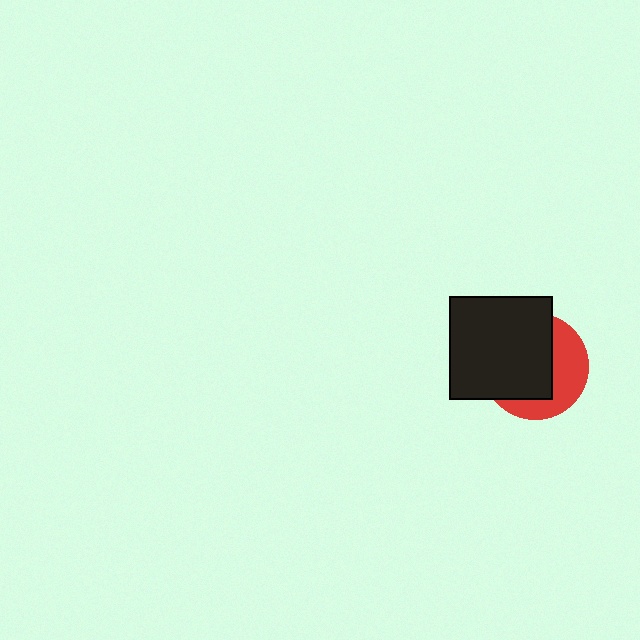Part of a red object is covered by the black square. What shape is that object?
It is a circle.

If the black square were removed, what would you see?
You would see the complete red circle.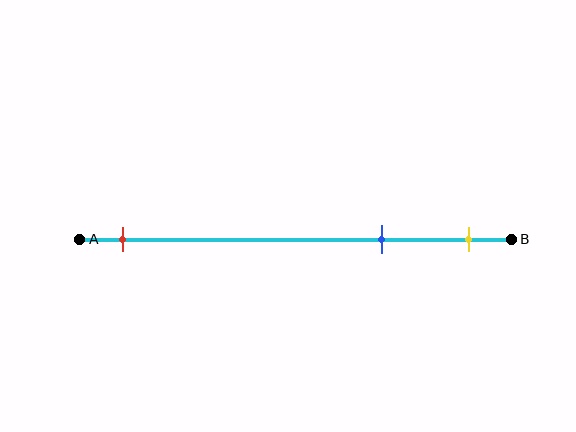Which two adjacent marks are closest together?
The blue and yellow marks are the closest adjacent pair.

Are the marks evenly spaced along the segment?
No, the marks are not evenly spaced.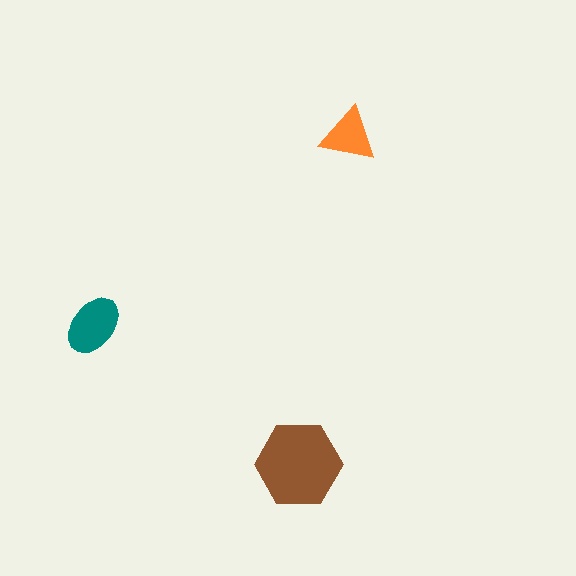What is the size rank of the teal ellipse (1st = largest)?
2nd.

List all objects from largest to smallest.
The brown hexagon, the teal ellipse, the orange triangle.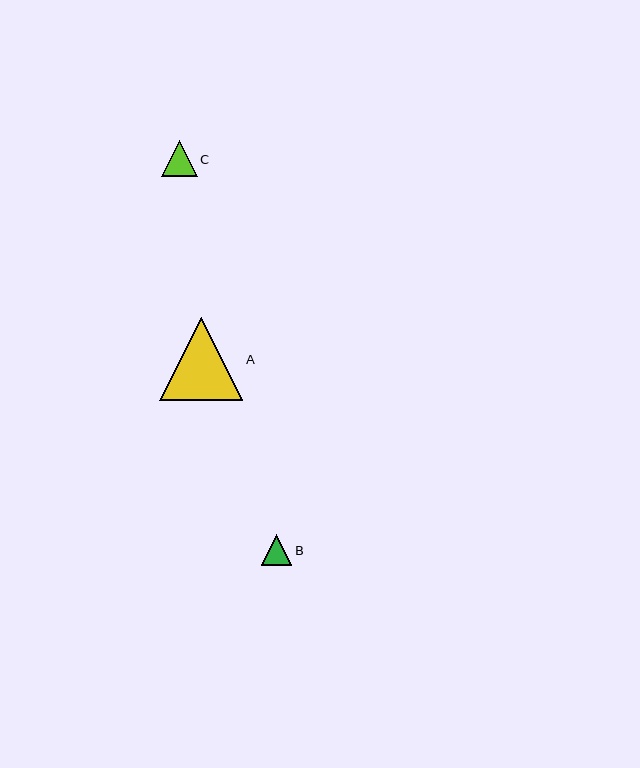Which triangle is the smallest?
Triangle B is the smallest with a size of approximately 31 pixels.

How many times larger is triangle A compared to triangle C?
Triangle A is approximately 2.3 times the size of triangle C.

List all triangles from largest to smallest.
From largest to smallest: A, C, B.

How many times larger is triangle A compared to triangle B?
Triangle A is approximately 2.7 times the size of triangle B.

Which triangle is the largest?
Triangle A is the largest with a size of approximately 83 pixels.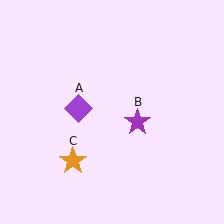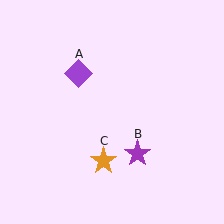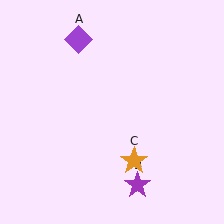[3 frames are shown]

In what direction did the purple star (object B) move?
The purple star (object B) moved down.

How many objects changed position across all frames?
3 objects changed position: purple diamond (object A), purple star (object B), orange star (object C).